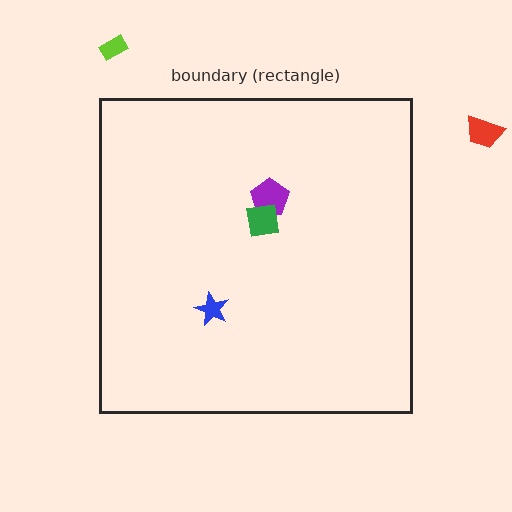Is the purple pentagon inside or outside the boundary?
Inside.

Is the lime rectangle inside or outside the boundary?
Outside.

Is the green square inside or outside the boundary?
Inside.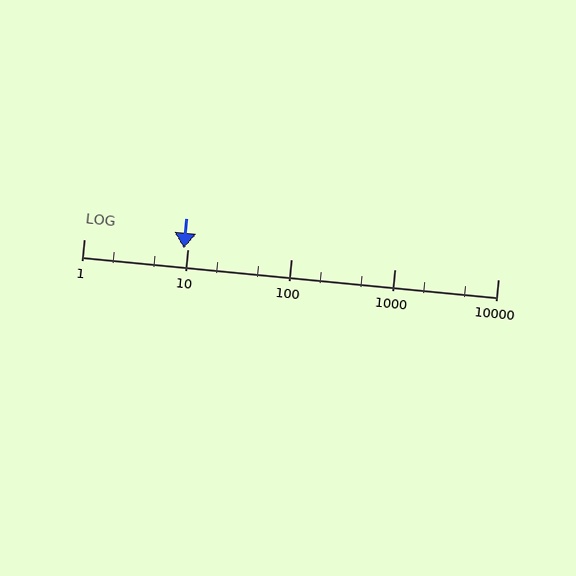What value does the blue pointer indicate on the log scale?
The pointer indicates approximately 9.3.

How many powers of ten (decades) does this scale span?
The scale spans 4 decades, from 1 to 10000.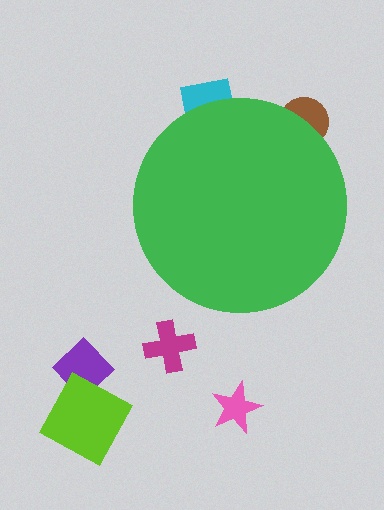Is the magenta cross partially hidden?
No, the magenta cross is fully visible.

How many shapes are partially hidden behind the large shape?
2 shapes are partially hidden.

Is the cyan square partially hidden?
Yes, the cyan square is partially hidden behind the green circle.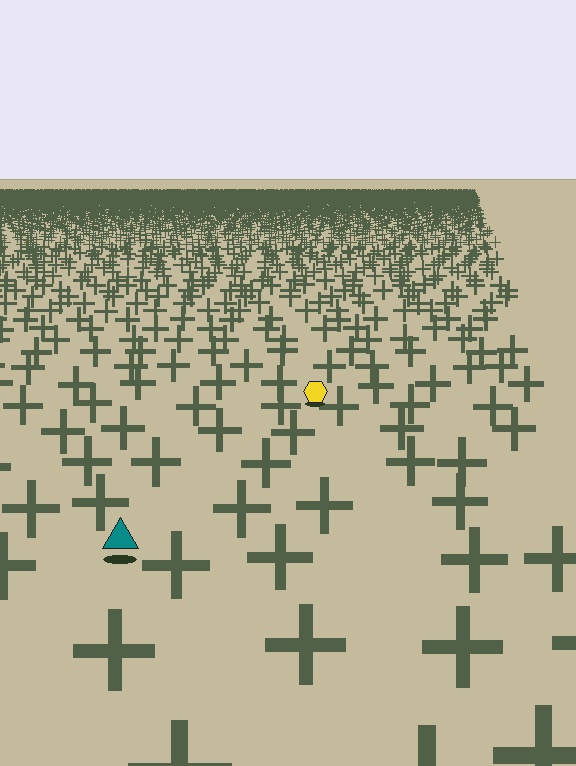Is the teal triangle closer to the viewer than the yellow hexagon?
Yes. The teal triangle is closer — you can tell from the texture gradient: the ground texture is coarser near it.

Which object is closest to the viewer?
The teal triangle is closest. The texture marks near it are larger and more spread out.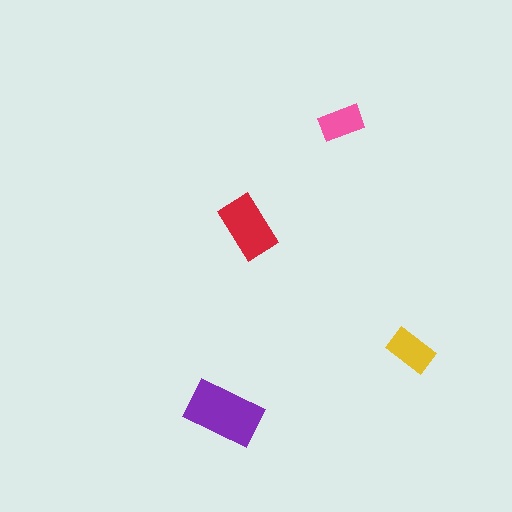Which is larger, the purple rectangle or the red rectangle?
The purple one.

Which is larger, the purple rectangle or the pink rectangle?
The purple one.